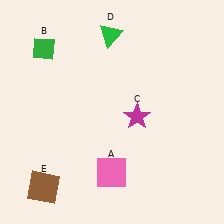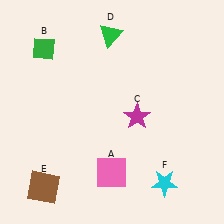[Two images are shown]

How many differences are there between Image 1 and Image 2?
There is 1 difference between the two images.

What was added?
A cyan star (F) was added in Image 2.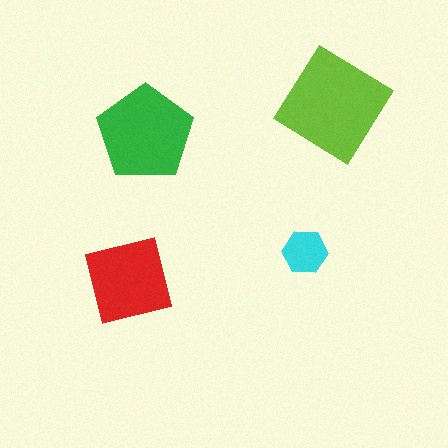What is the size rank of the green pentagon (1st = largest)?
2nd.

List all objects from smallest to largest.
The cyan hexagon, the red square, the green pentagon, the lime diamond.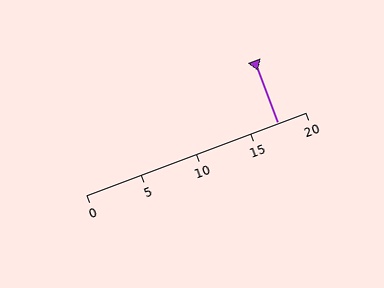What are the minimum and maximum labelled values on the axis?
The axis runs from 0 to 20.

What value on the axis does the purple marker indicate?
The marker indicates approximately 17.5.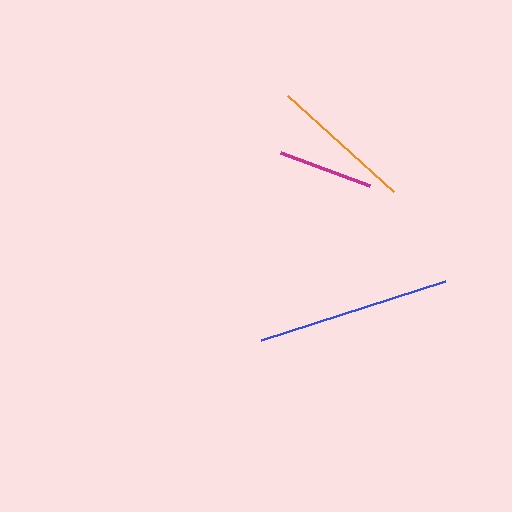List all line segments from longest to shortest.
From longest to shortest: blue, orange, magenta.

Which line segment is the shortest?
The magenta line is the shortest at approximately 95 pixels.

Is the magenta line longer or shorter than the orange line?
The orange line is longer than the magenta line.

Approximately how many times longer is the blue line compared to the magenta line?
The blue line is approximately 2.0 times the length of the magenta line.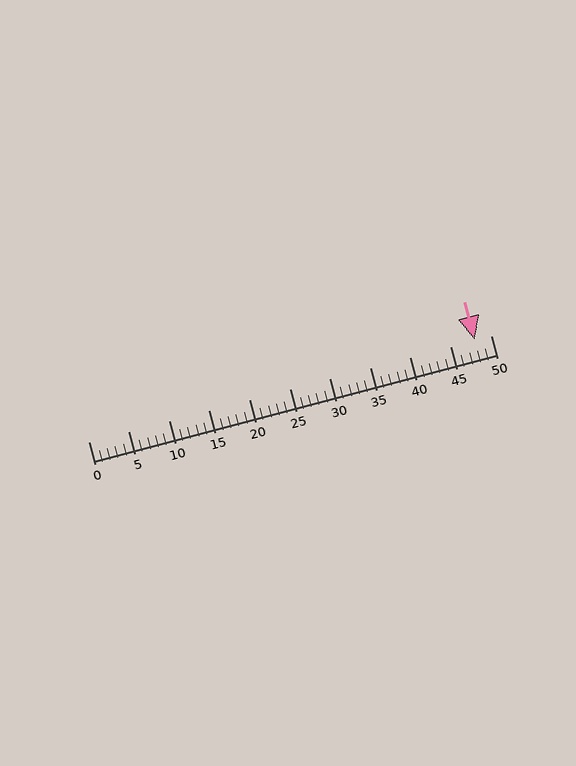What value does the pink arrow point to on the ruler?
The pink arrow points to approximately 48.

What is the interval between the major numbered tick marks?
The major tick marks are spaced 5 units apart.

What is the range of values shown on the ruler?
The ruler shows values from 0 to 50.